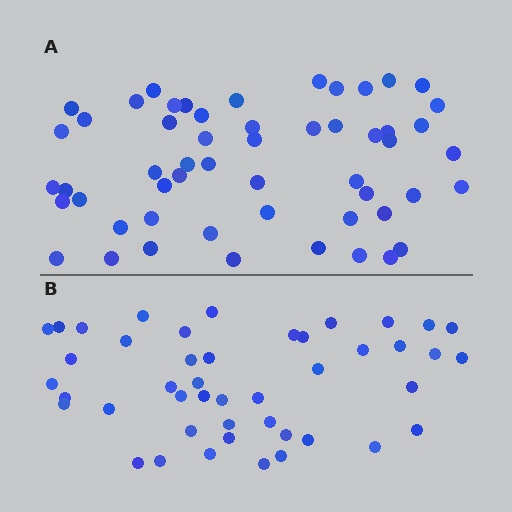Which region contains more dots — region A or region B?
Region A (the top region) has more dots.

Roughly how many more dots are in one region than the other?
Region A has roughly 8 or so more dots than region B.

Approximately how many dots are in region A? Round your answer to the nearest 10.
About 50 dots. (The exact count is 54, which rounds to 50.)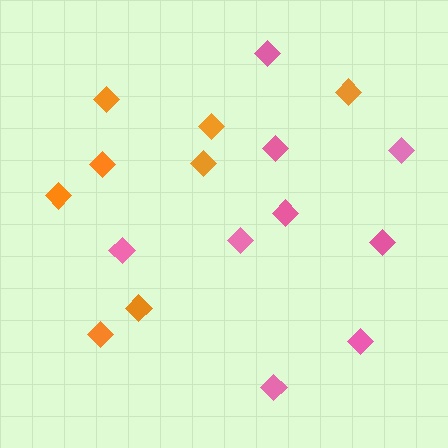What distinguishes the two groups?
There are 2 groups: one group of pink diamonds (9) and one group of orange diamonds (8).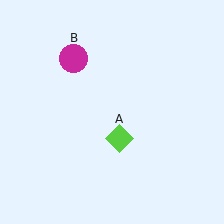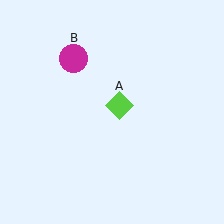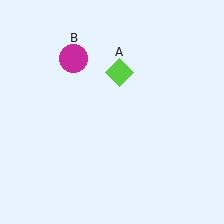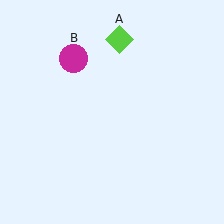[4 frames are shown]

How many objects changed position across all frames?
1 object changed position: lime diamond (object A).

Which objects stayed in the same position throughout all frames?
Magenta circle (object B) remained stationary.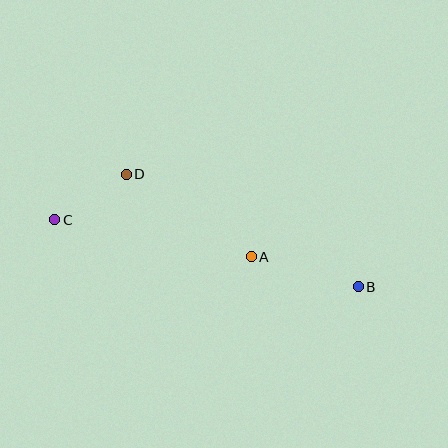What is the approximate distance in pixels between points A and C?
The distance between A and C is approximately 200 pixels.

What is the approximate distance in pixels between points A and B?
The distance between A and B is approximately 111 pixels.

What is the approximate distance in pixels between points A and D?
The distance between A and D is approximately 150 pixels.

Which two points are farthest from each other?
Points B and C are farthest from each other.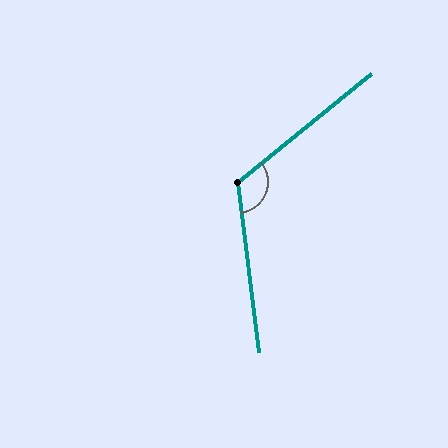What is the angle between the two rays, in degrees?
Approximately 122 degrees.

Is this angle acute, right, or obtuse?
It is obtuse.